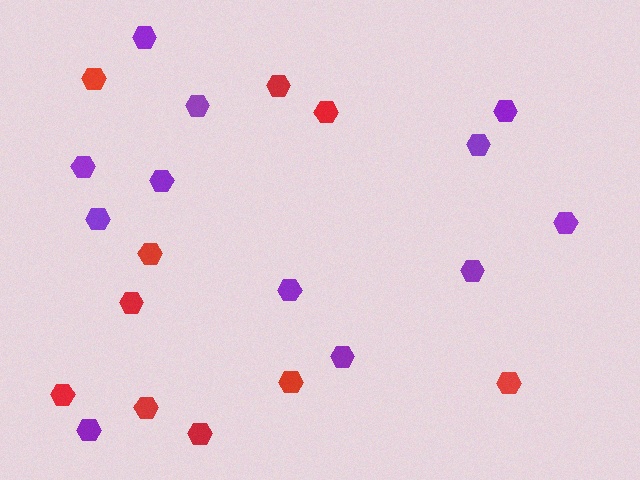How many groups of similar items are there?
There are 2 groups: one group of red hexagons (10) and one group of purple hexagons (12).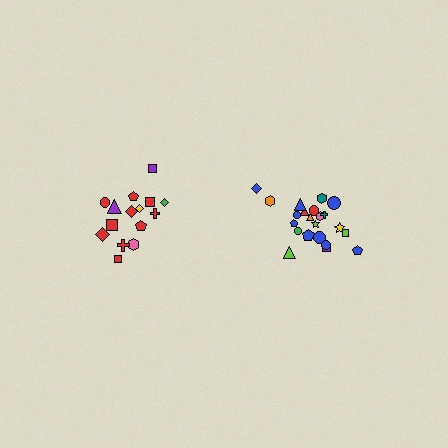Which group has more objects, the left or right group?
The right group.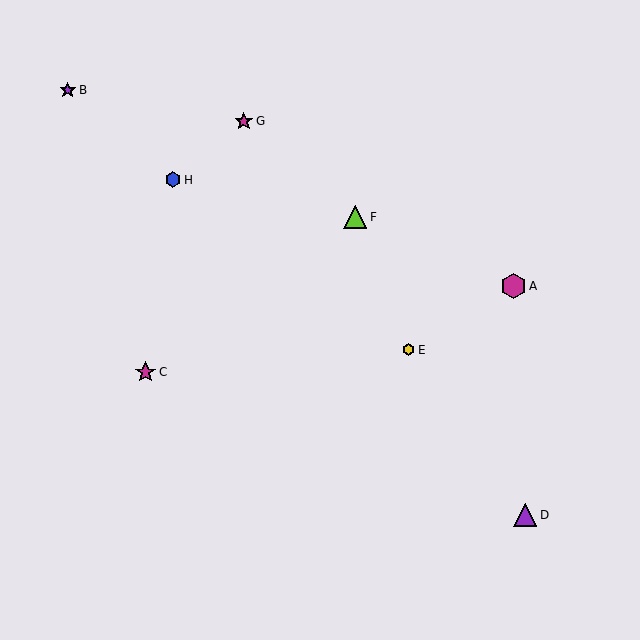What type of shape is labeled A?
Shape A is a magenta hexagon.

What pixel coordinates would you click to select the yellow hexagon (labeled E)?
Click at (409, 350) to select the yellow hexagon E.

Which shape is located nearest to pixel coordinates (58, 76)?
The purple star (labeled B) at (68, 90) is nearest to that location.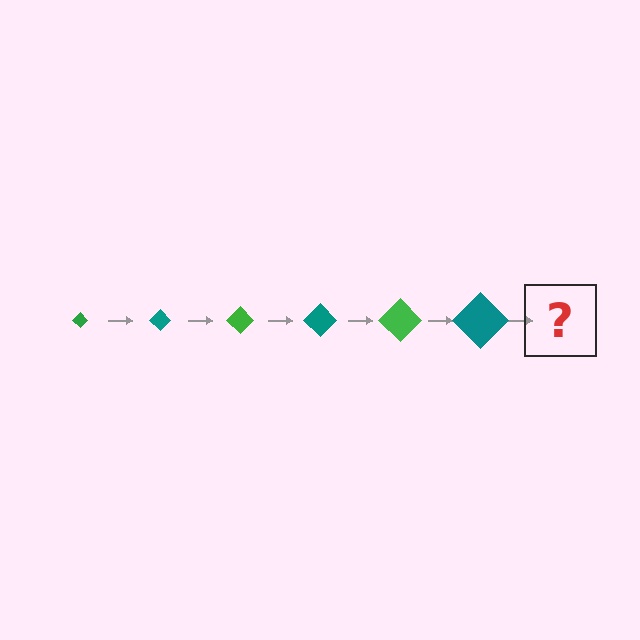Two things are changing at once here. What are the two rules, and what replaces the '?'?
The two rules are that the diamond grows larger each step and the color cycles through green and teal. The '?' should be a green diamond, larger than the previous one.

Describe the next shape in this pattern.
It should be a green diamond, larger than the previous one.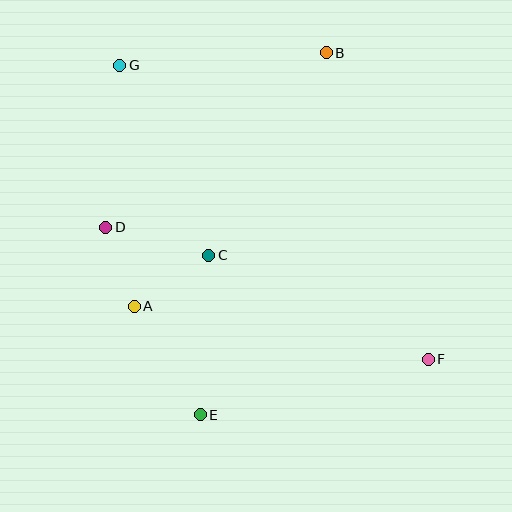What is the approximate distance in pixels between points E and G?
The distance between E and G is approximately 359 pixels.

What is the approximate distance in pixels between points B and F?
The distance between B and F is approximately 323 pixels.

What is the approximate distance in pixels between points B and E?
The distance between B and E is approximately 383 pixels.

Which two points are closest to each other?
Points A and D are closest to each other.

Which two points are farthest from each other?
Points F and G are farthest from each other.